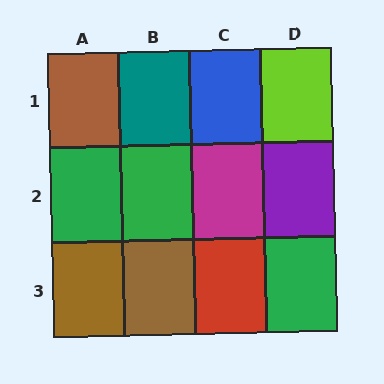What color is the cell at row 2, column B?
Green.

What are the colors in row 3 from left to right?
Brown, brown, red, green.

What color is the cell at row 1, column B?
Teal.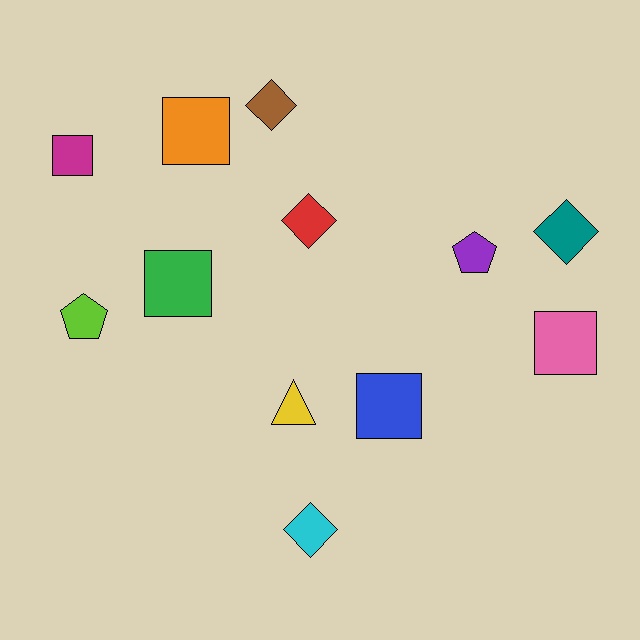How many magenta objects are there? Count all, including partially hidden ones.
There is 1 magenta object.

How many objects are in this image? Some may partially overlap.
There are 12 objects.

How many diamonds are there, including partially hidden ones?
There are 4 diamonds.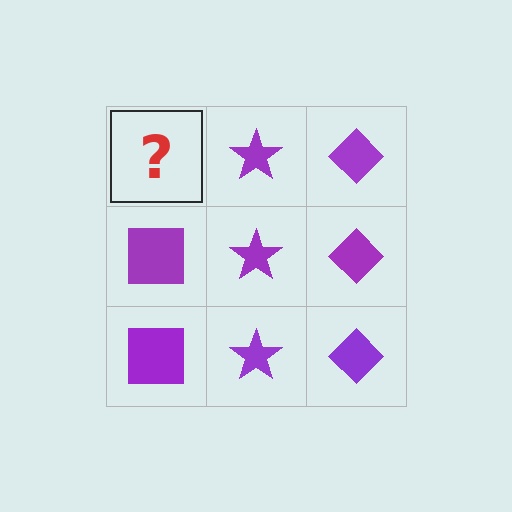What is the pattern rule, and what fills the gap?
The rule is that each column has a consistent shape. The gap should be filled with a purple square.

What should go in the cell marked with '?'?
The missing cell should contain a purple square.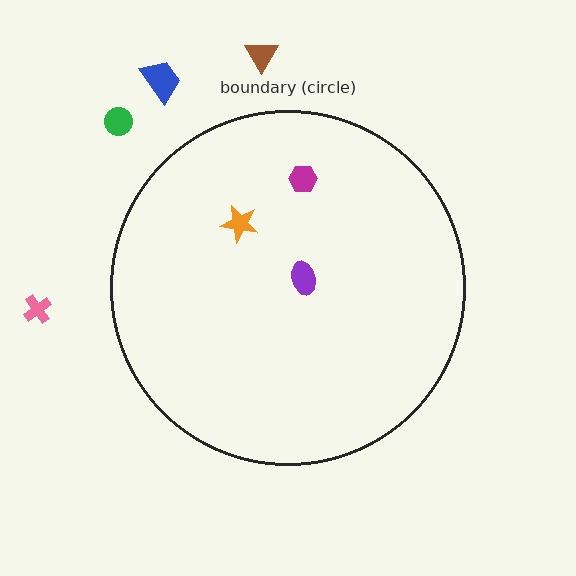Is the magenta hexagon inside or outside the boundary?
Inside.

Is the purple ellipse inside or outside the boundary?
Inside.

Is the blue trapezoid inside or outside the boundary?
Outside.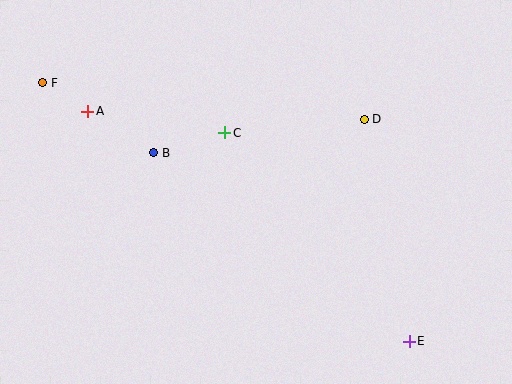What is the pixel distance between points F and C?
The distance between F and C is 189 pixels.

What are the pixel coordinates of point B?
Point B is at (154, 153).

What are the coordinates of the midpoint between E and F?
The midpoint between E and F is at (226, 212).